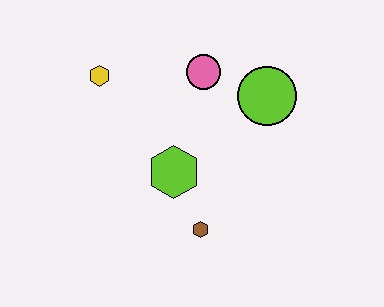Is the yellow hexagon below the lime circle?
No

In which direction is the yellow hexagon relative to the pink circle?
The yellow hexagon is to the left of the pink circle.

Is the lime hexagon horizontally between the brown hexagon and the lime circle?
No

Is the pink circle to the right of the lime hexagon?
Yes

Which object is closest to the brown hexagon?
The lime hexagon is closest to the brown hexagon.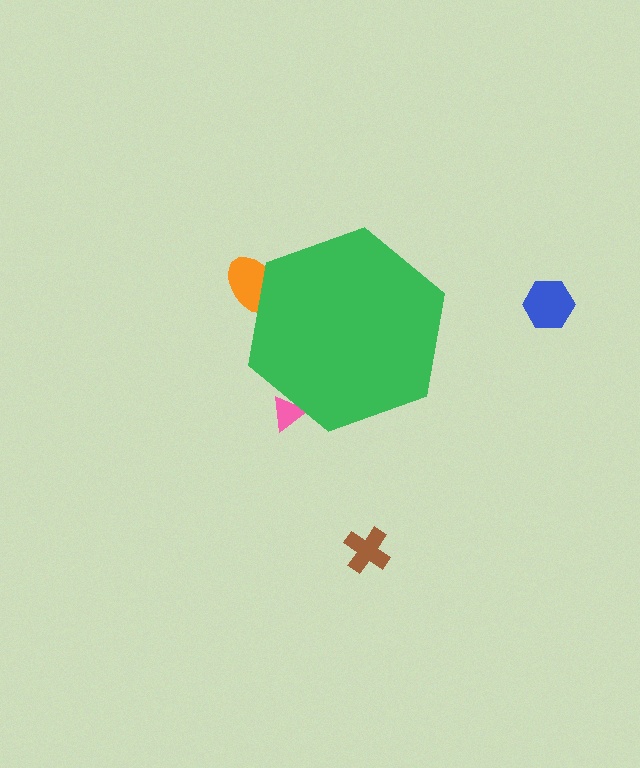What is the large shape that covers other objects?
A green hexagon.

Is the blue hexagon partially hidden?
No, the blue hexagon is fully visible.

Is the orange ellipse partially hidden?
Yes, the orange ellipse is partially hidden behind the green hexagon.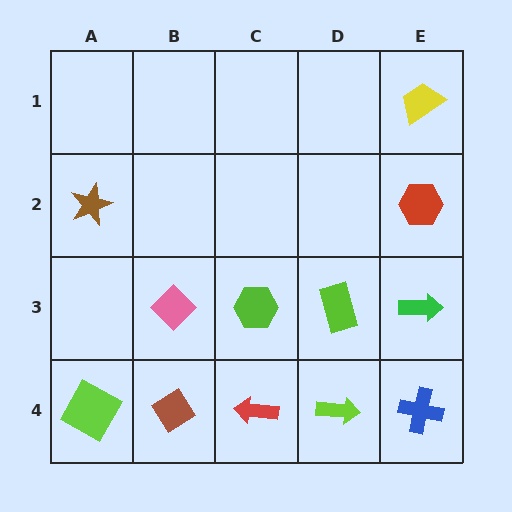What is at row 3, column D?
A lime rectangle.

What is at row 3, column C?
A lime hexagon.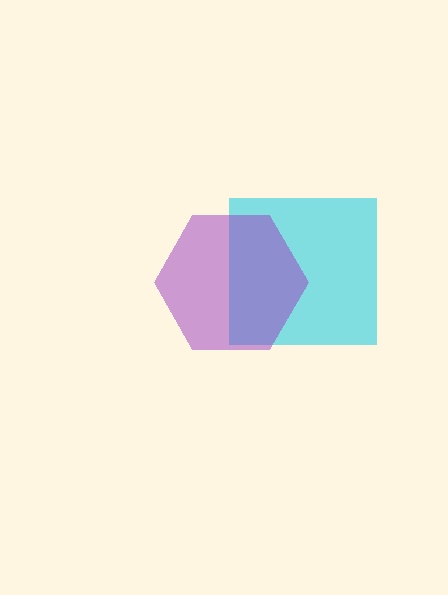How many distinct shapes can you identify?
There are 2 distinct shapes: a cyan square, a purple hexagon.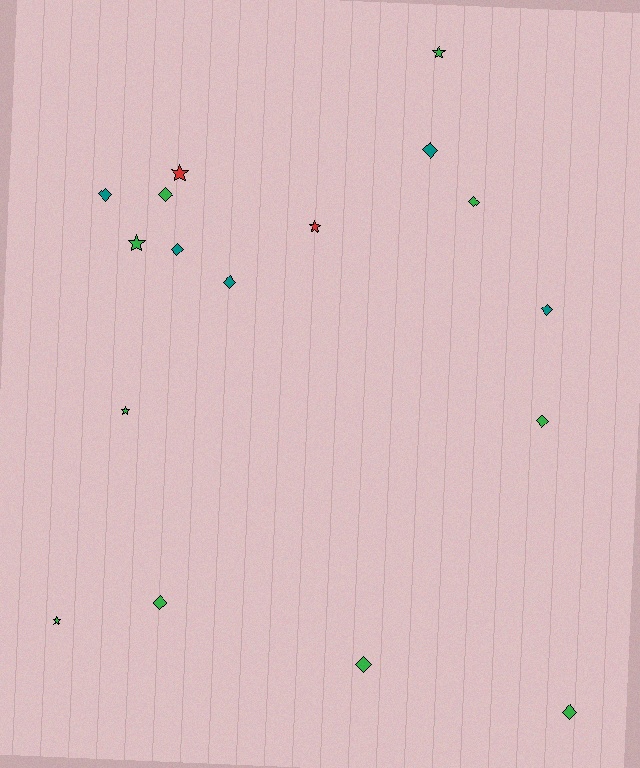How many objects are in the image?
There are 17 objects.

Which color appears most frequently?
Green, with 10 objects.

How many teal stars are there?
There are no teal stars.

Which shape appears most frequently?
Diamond, with 11 objects.